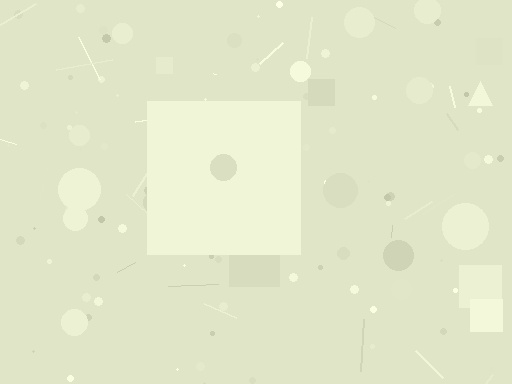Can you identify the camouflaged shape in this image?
The camouflaged shape is a square.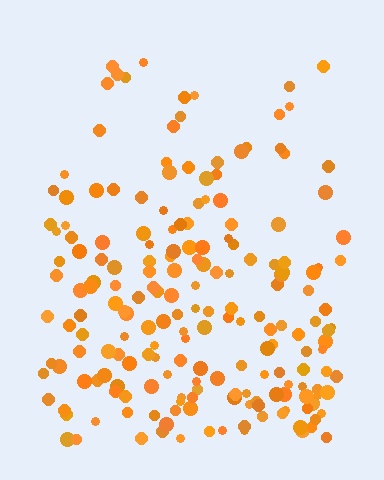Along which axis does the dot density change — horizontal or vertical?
Vertical.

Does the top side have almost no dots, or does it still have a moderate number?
Still a moderate number, just noticeably fewer than the bottom.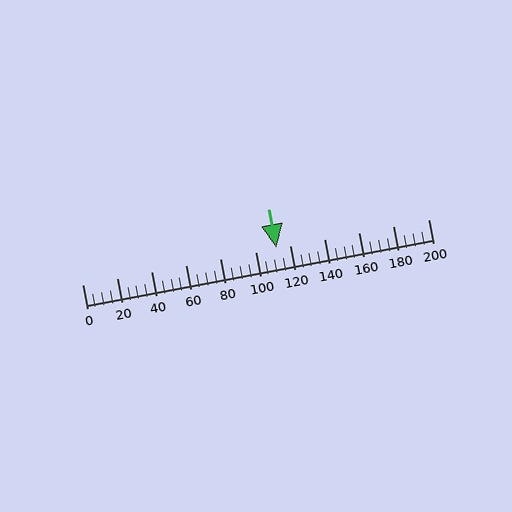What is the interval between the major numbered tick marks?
The major tick marks are spaced 20 units apart.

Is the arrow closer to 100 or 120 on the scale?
The arrow is closer to 120.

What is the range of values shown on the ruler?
The ruler shows values from 0 to 200.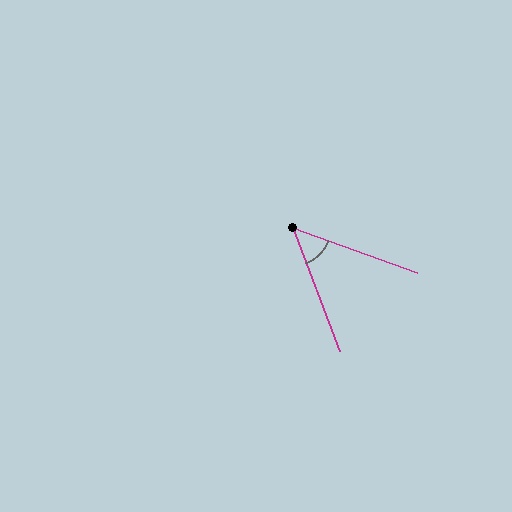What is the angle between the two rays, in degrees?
Approximately 49 degrees.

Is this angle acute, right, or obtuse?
It is acute.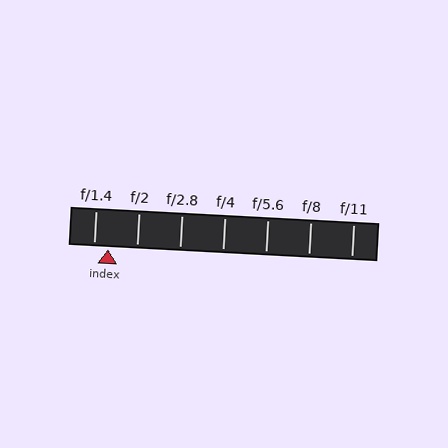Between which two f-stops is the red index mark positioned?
The index mark is between f/1.4 and f/2.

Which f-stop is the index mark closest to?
The index mark is closest to f/1.4.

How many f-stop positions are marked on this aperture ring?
There are 7 f-stop positions marked.